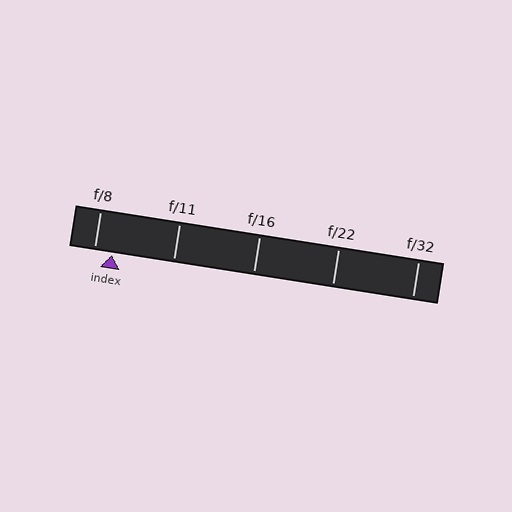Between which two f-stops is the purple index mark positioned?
The index mark is between f/8 and f/11.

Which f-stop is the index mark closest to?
The index mark is closest to f/8.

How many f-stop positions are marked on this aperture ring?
There are 5 f-stop positions marked.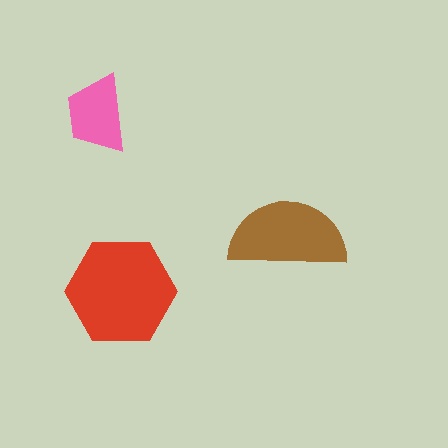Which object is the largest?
The red hexagon.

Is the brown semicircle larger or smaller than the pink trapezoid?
Larger.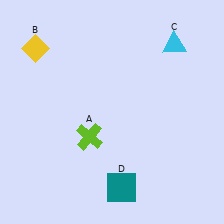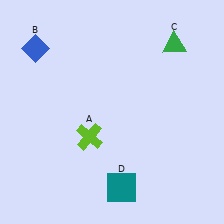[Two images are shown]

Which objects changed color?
B changed from yellow to blue. C changed from cyan to green.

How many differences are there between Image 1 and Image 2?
There are 2 differences between the two images.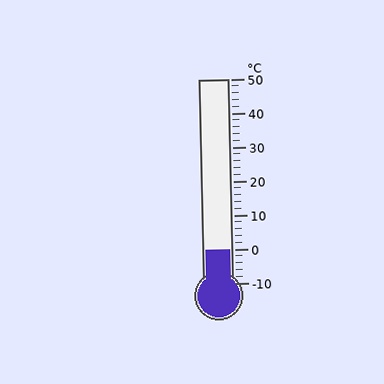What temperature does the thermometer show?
The thermometer shows approximately 0°C.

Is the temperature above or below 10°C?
The temperature is below 10°C.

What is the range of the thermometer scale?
The thermometer scale ranges from -10°C to 50°C.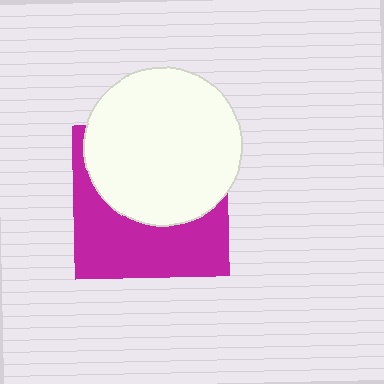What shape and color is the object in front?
The object in front is a white circle.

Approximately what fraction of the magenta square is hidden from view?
Roughly 54% of the magenta square is hidden behind the white circle.